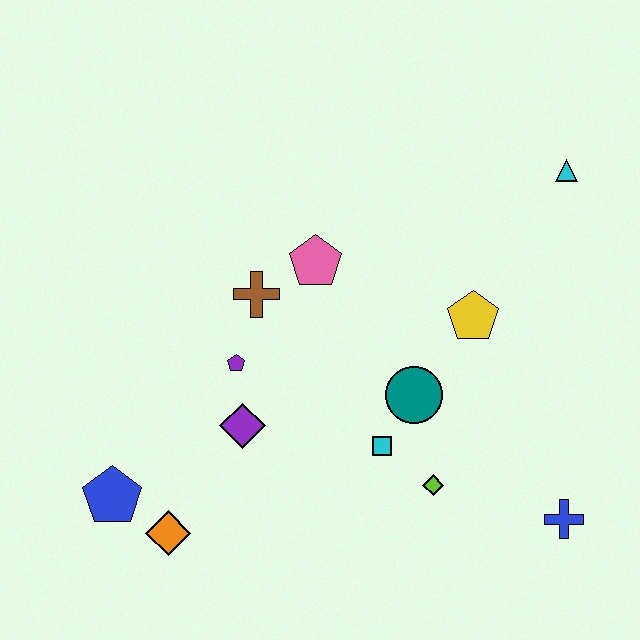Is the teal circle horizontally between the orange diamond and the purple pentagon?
No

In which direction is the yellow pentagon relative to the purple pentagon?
The yellow pentagon is to the right of the purple pentagon.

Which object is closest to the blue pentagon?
The orange diamond is closest to the blue pentagon.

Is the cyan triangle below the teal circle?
No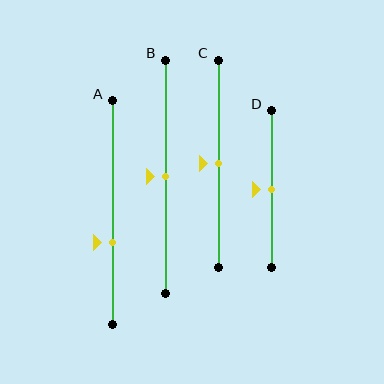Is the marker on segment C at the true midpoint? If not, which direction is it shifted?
Yes, the marker on segment C is at the true midpoint.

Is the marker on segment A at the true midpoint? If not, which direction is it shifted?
No, the marker on segment A is shifted downward by about 13% of the segment length.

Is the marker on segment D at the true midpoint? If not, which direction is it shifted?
Yes, the marker on segment D is at the true midpoint.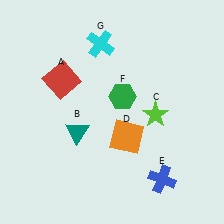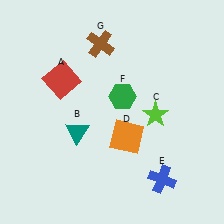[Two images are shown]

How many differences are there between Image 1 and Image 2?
There is 1 difference between the two images.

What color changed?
The cross (G) changed from cyan in Image 1 to brown in Image 2.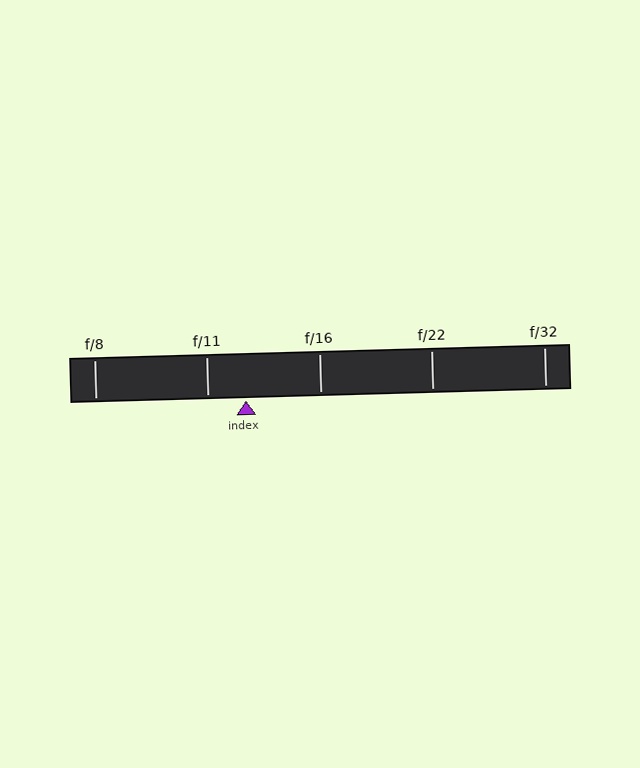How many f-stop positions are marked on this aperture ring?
There are 5 f-stop positions marked.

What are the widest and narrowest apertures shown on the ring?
The widest aperture shown is f/8 and the narrowest is f/32.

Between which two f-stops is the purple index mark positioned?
The index mark is between f/11 and f/16.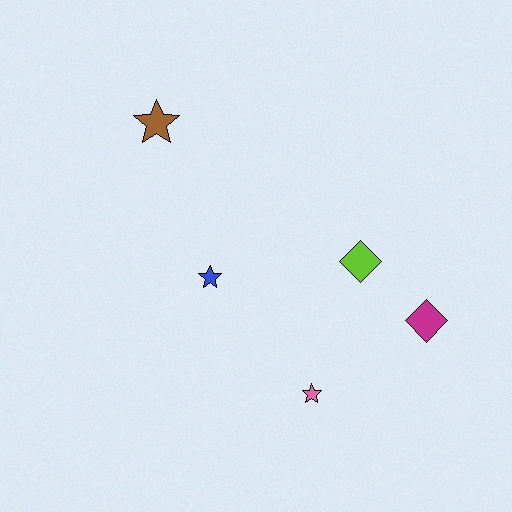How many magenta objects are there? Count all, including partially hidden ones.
There is 1 magenta object.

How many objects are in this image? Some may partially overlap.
There are 5 objects.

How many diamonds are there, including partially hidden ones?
There are 2 diamonds.